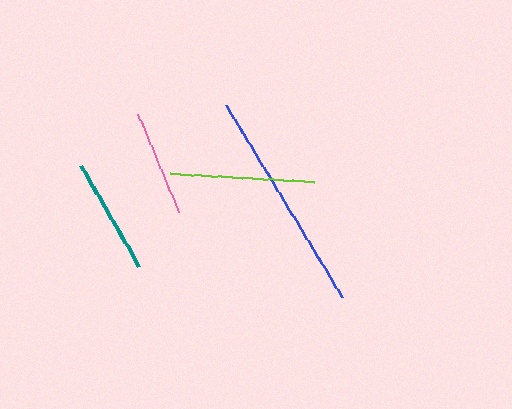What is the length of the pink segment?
The pink segment is approximately 107 pixels long.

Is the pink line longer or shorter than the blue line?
The blue line is longer than the pink line.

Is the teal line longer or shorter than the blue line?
The blue line is longer than the teal line.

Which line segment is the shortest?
The pink line is the shortest at approximately 107 pixels.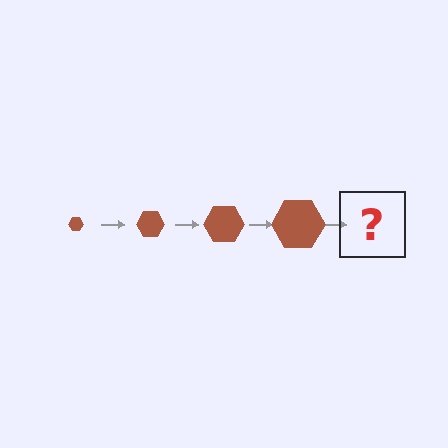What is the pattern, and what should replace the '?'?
The pattern is that the hexagon gets progressively larger each step. The '?' should be a brown hexagon, larger than the previous one.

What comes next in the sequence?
The next element should be a brown hexagon, larger than the previous one.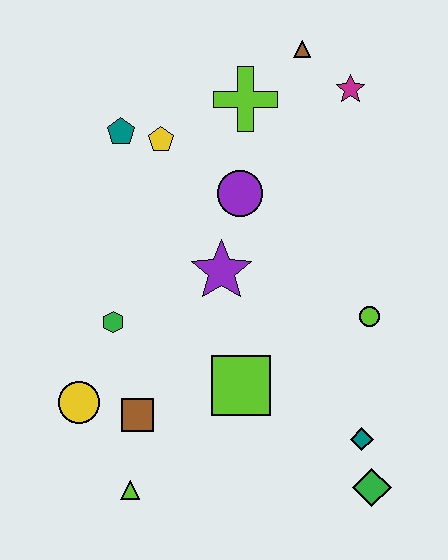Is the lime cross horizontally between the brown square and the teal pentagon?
No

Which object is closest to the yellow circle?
The brown square is closest to the yellow circle.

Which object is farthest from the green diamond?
The brown triangle is farthest from the green diamond.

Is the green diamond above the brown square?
No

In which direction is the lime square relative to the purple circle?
The lime square is below the purple circle.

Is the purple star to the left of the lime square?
Yes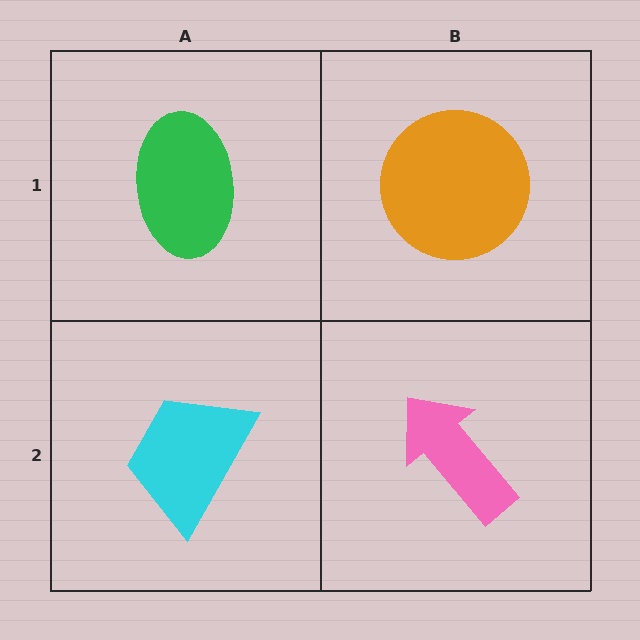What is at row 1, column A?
A green ellipse.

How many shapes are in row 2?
2 shapes.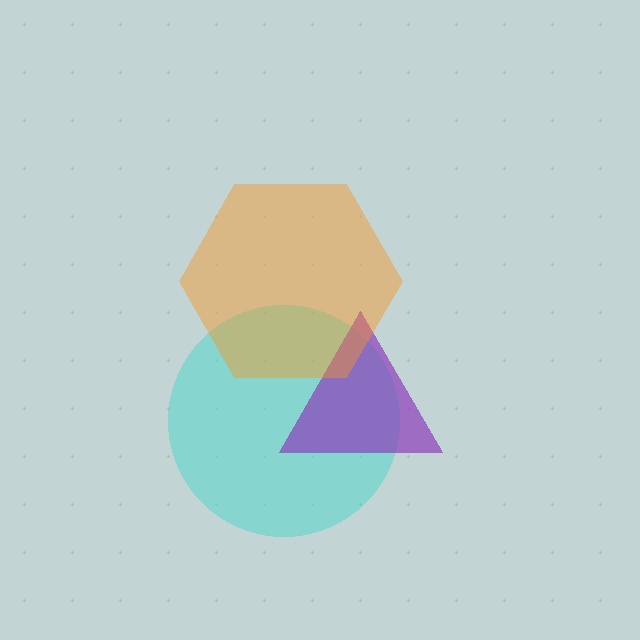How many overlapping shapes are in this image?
There are 3 overlapping shapes in the image.